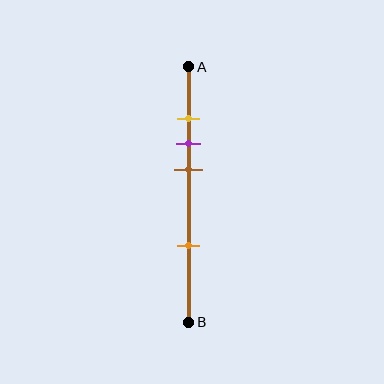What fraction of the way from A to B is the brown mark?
The brown mark is approximately 40% (0.4) of the way from A to B.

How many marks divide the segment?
There are 4 marks dividing the segment.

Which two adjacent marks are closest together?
The yellow and purple marks are the closest adjacent pair.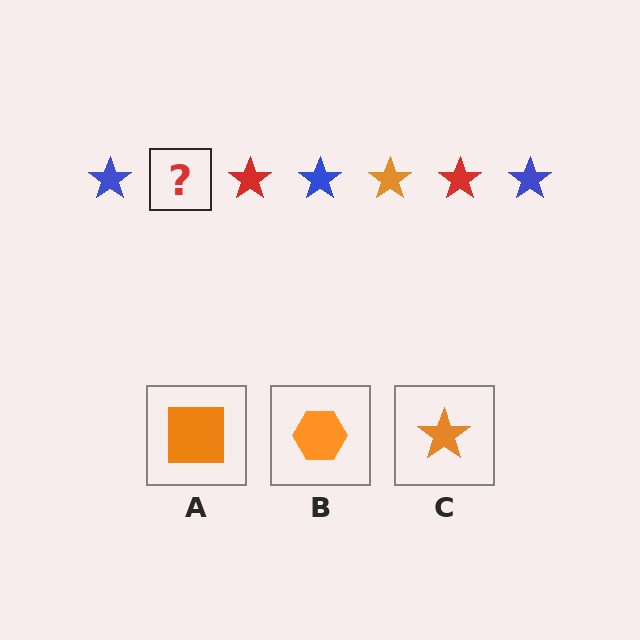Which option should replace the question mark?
Option C.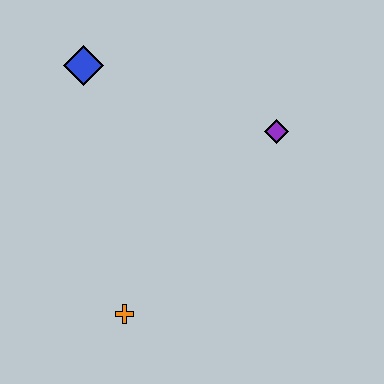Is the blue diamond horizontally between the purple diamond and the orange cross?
No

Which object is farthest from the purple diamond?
The orange cross is farthest from the purple diamond.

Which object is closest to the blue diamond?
The purple diamond is closest to the blue diamond.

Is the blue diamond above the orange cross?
Yes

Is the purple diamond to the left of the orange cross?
No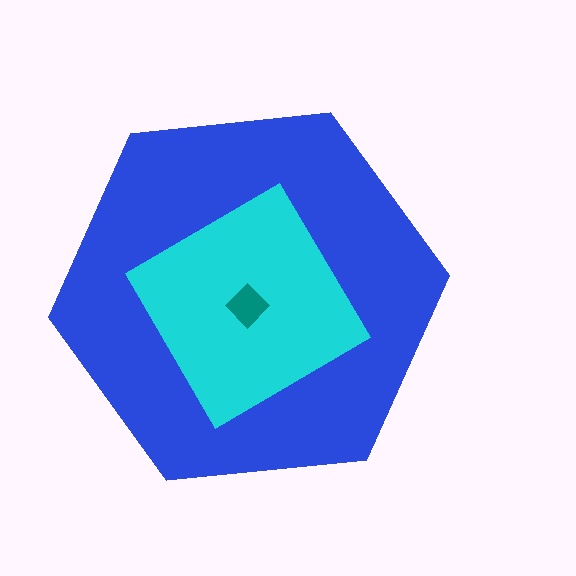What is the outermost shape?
The blue hexagon.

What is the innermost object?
The teal diamond.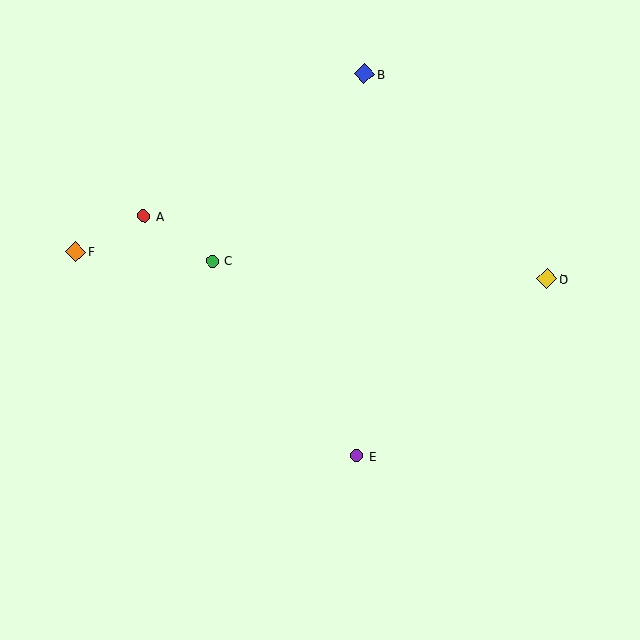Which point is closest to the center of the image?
Point C at (212, 261) is closest to the center.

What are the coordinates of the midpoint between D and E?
The midpoint between D and E is at (452, 367).